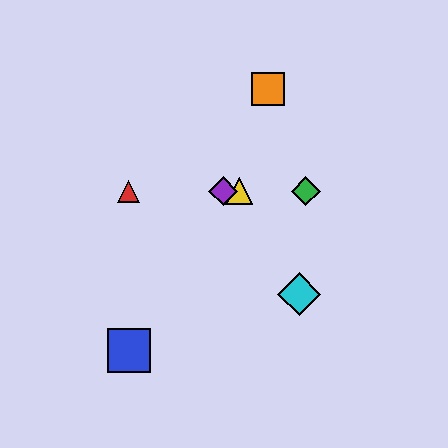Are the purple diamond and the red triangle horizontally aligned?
Yes, both are at y≈191.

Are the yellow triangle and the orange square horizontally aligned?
No, the yellow triangle is at y≈191 and the orange square is at y≈89.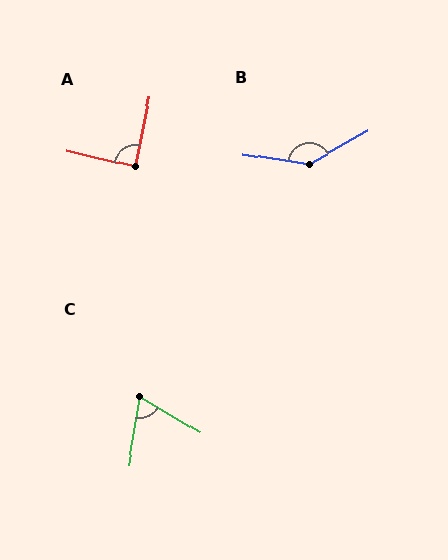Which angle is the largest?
B, at approximately 142 degrees.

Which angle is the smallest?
C, at approximately 68 degrees.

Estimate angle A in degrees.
Approximately 88 degrees.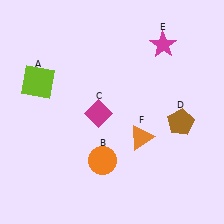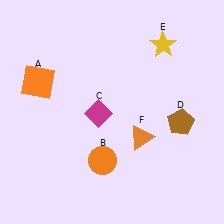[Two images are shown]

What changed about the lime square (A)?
In Image 1, A is lime. In Image 2, it changed to orange.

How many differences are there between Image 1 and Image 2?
There are 2 differences between the two images.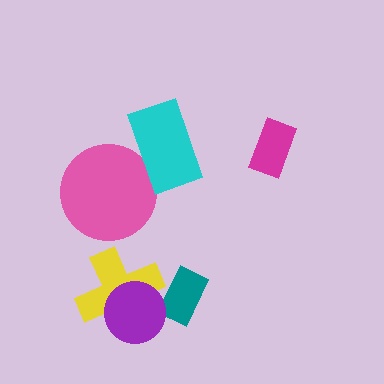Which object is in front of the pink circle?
The cyan rectangle is in front of the pink circle.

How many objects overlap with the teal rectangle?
1 object overlaps with the teal rectangle.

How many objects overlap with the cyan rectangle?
1 object overlaps with the cyan rectangle.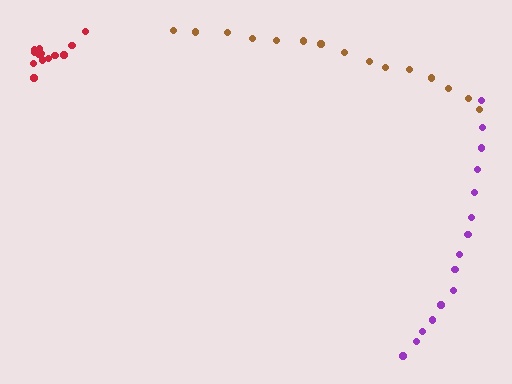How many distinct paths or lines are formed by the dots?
There are 3 distinct paths.